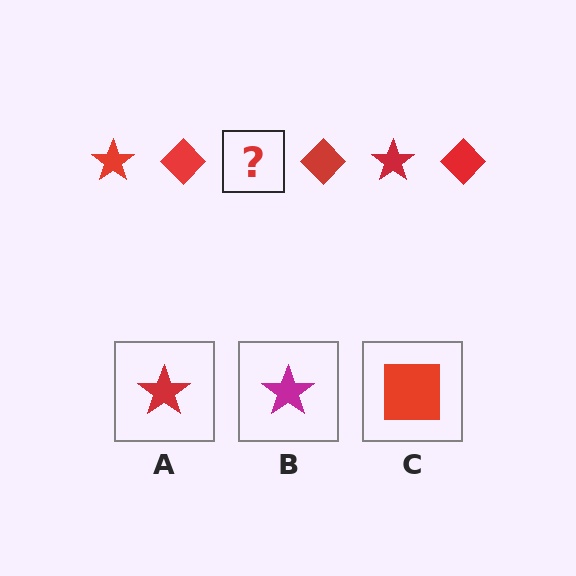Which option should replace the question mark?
Option A.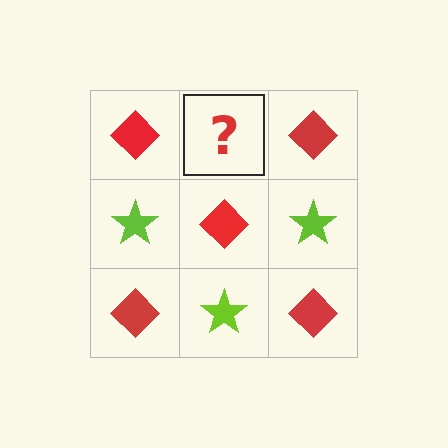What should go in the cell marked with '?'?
The missing cell should contain a lime star.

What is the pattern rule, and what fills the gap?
The rule is that it alternates red diamond and lime star in a checkerboard pattern. The gap should be filled with a lime star.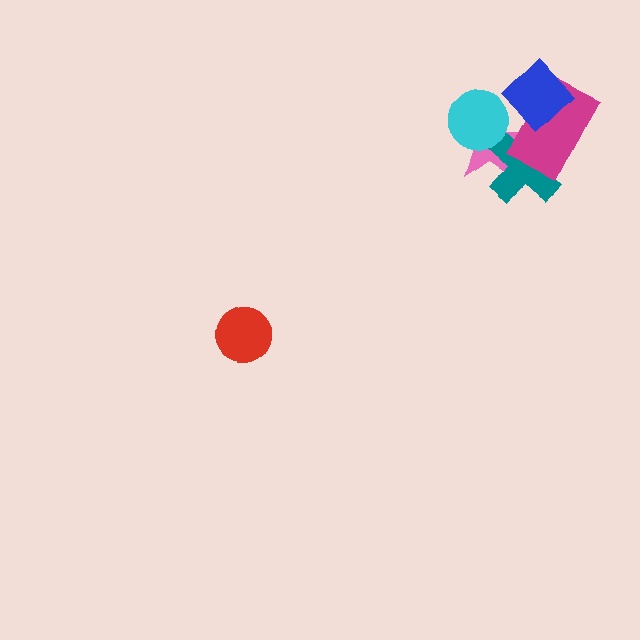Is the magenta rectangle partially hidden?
Yes, it is partially covered by another shape.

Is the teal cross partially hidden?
Yes, it is partially covered by another shape.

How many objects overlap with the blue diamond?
2 objects overlap with the blue diamond.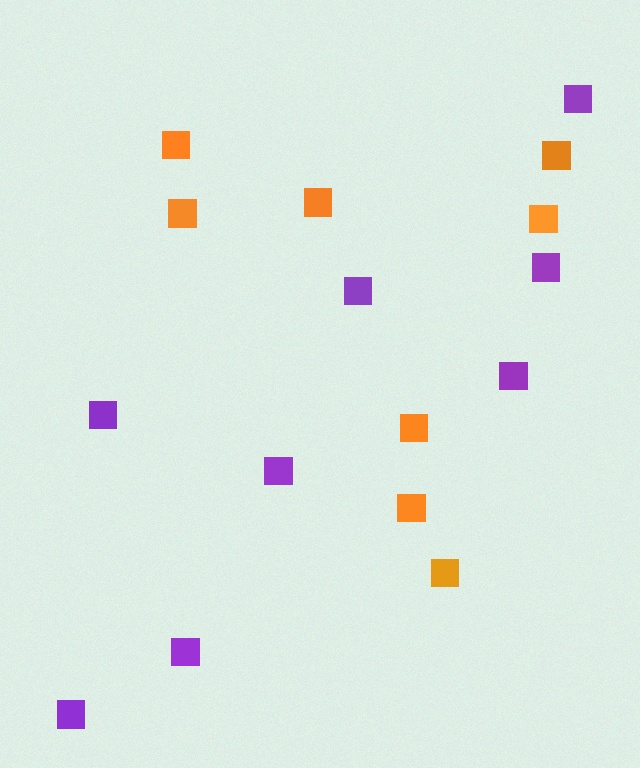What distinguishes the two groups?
There are 2 groups: one group of orange squares (8) and one group of purple squares (8).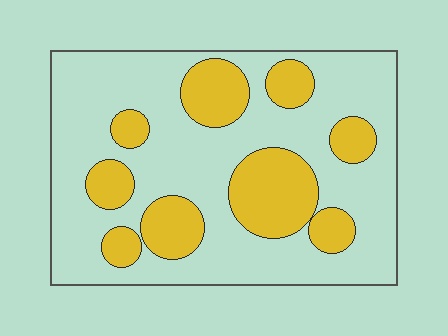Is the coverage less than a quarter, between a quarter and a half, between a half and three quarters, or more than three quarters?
Between a quarter and a half.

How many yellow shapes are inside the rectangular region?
9.